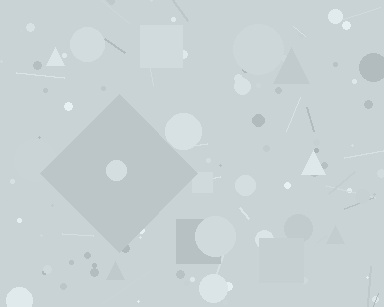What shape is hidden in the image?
A diamond is hidden in the image.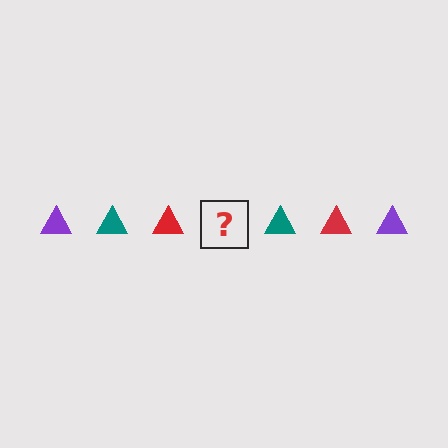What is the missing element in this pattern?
The missing element is a purple triangle.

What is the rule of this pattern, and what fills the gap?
The rule is that the pattern cycles through purple, teal, red triangles. The gap should be filled with a purple triangle.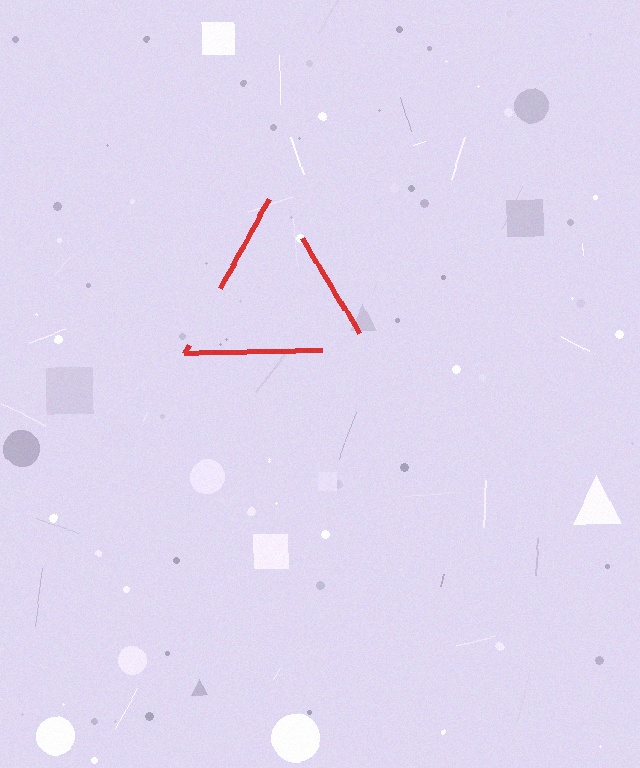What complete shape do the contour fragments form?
The contour fragments form a triangle.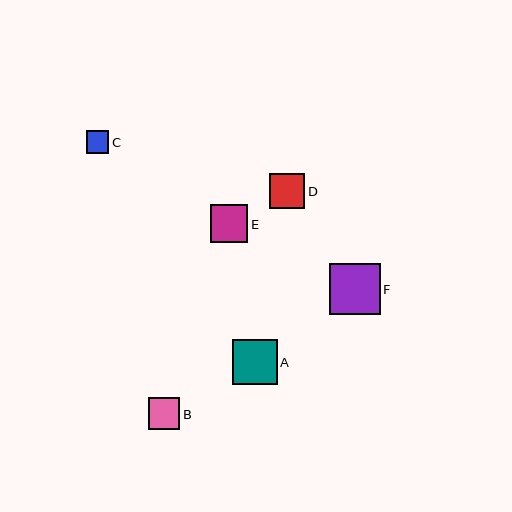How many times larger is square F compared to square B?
Square F is approximately 1.6 times the size of square B.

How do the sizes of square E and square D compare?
Square E and square D are approximately the same size.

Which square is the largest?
Square F is the largest with a size of approximately 51 pixels.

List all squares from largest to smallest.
From largest to smallest: F, A, E, D, B, C.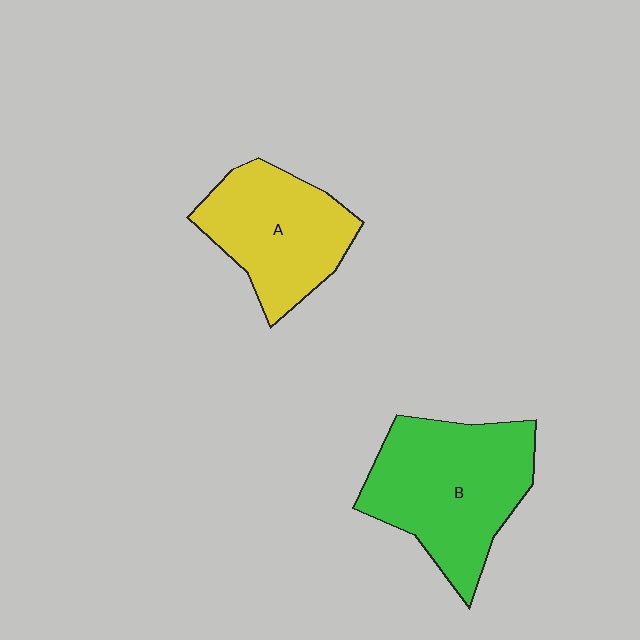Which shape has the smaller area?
Shape A (yellow).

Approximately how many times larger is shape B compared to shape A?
Approximately 1.3 times.